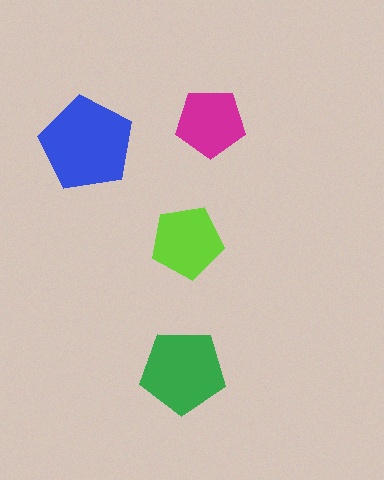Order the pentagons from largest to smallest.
the blue one, the green one, the lime one, the magenta one.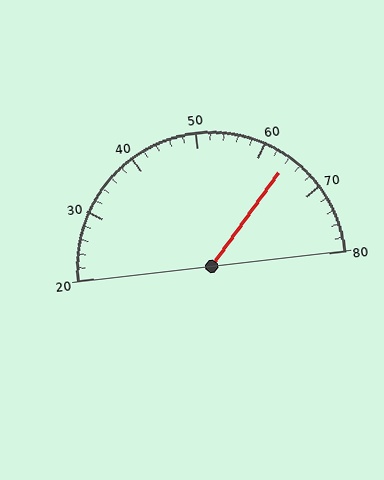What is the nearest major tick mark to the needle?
The nearest major tick mark is 60.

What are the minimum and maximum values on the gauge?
The gauge ranges from 20 to 80.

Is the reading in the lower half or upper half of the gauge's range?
The reading is in the upper half of the range (20 to 80).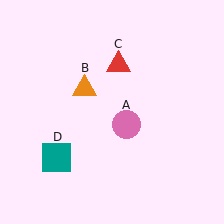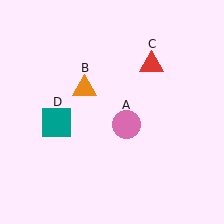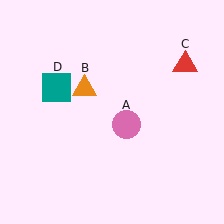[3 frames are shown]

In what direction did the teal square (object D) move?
The teal square (object D) moved up.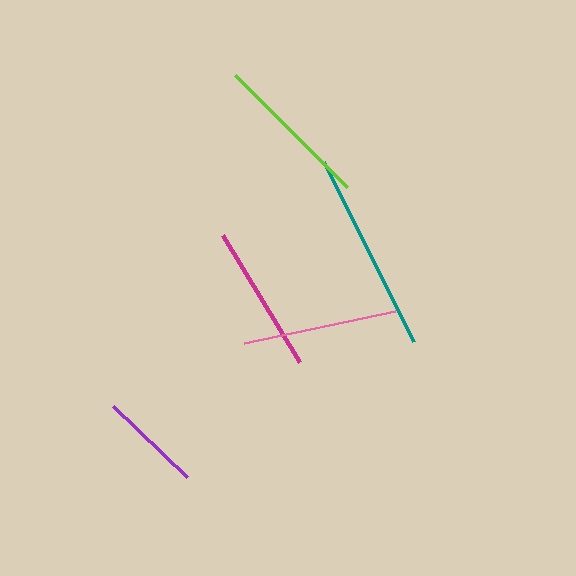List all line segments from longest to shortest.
From longest to shortest: teal, lime, pink, magenta, purple.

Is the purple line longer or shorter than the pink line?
The pink line is longer than the purple line.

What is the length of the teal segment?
The teal segment is approximately 201 pixels long.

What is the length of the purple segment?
The purple segment is approximately 102 pixels long.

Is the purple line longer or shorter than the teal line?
The teal line is longer than the purple line.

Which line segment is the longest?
The teal line is the longest at approximately 201 pixels.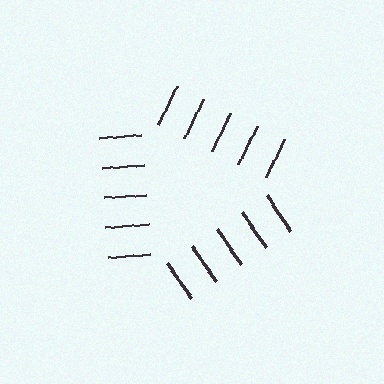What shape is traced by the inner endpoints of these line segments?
An illusory triangle — the line segments terminate on its edges but no continuous stroke is drawn.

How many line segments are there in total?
15 — 5 along each of the 3 edges.